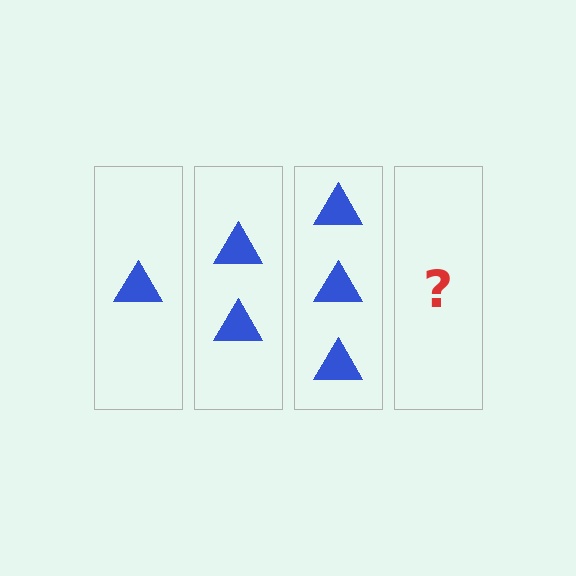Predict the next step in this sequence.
The next step is 4 triangles.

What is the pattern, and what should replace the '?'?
The pattern is that each step adds one more triangle. The '?' should be 4 triangles.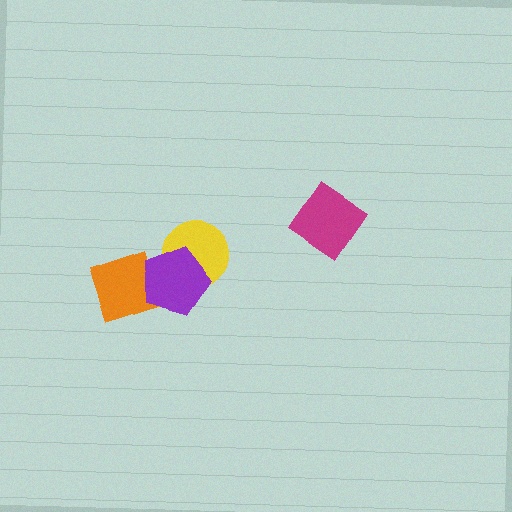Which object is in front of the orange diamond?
The purple pentagon is in front of the orange diamond.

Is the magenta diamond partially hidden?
No, no other shape covers it.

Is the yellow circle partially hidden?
Yes, it is partially covered by another shape.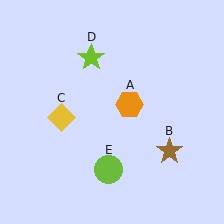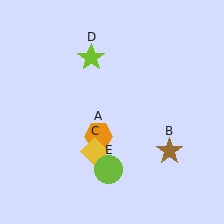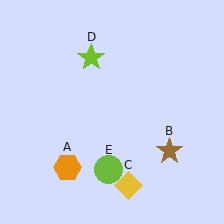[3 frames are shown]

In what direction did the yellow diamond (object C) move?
The yellow diamond (object C) moved down and to the right.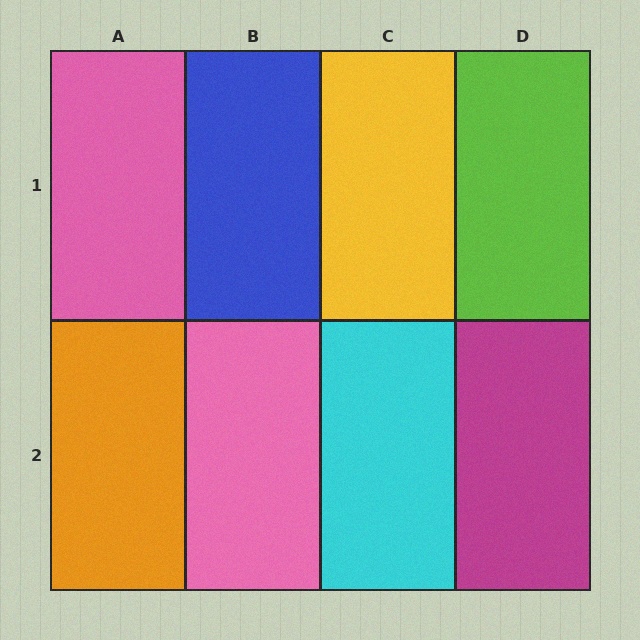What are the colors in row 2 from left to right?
Orange, pink, cyan, magenta.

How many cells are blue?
1 cell is blue.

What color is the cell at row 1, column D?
Lime.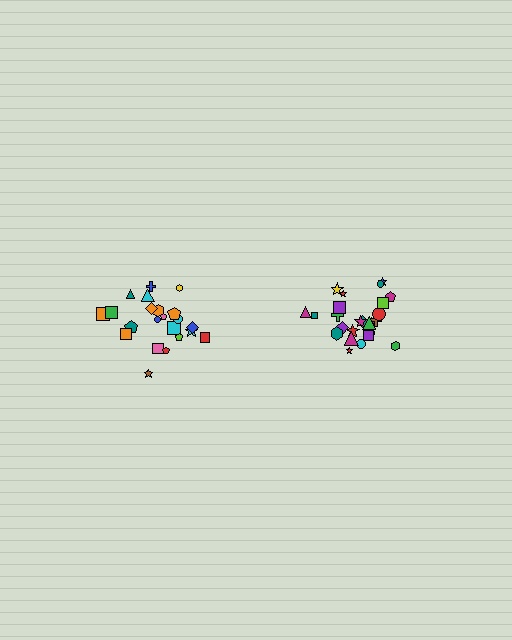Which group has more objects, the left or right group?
The right group.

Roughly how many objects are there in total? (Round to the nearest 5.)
Roughly 45 objects in total.